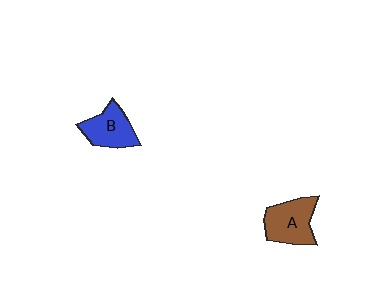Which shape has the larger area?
Shape A (brown).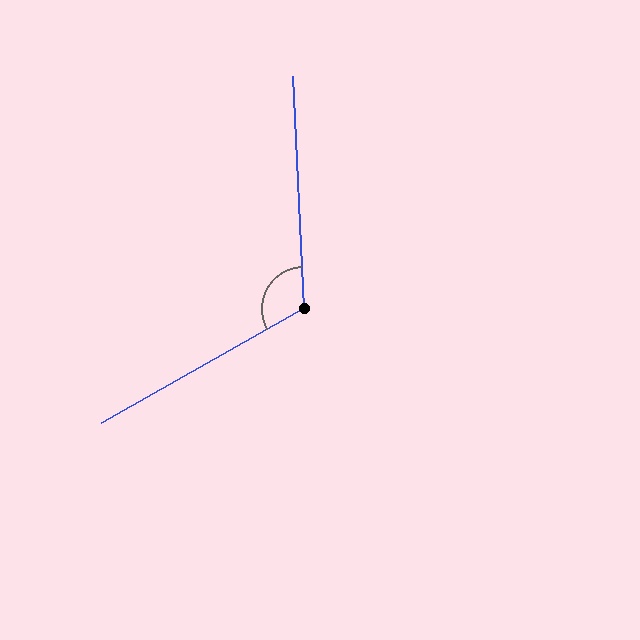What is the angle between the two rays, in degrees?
Approximately 117 degrees.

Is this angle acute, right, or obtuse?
It is obtuse.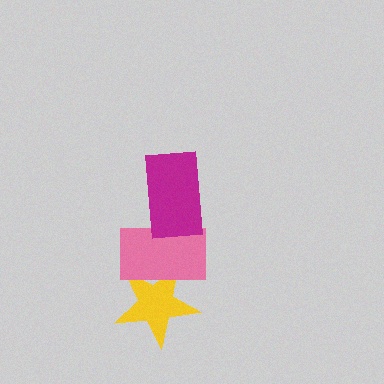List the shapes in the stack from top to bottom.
From top to bottom: the magenta rectangle, the pink rectangle, the yellow star.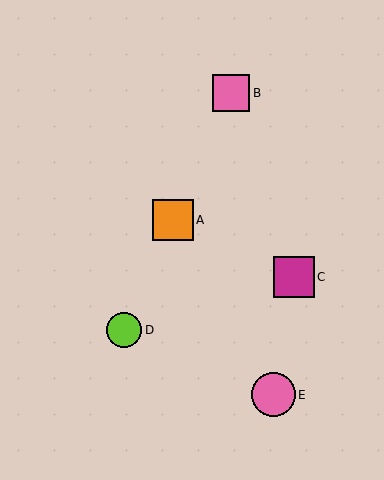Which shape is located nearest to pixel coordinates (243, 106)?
The pink square (labeled B) at (231, 93) is nearest to that location.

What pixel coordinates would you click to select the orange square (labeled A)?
Click at (173, 220) to select the orange square A.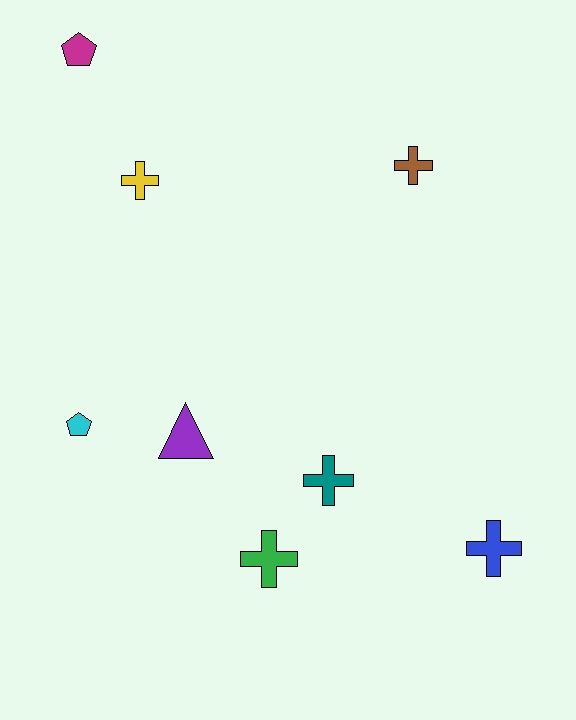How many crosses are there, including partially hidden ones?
There are 5 crosses.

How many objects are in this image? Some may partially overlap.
There are 8 objects.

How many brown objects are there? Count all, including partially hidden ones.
There is 1 brown object.